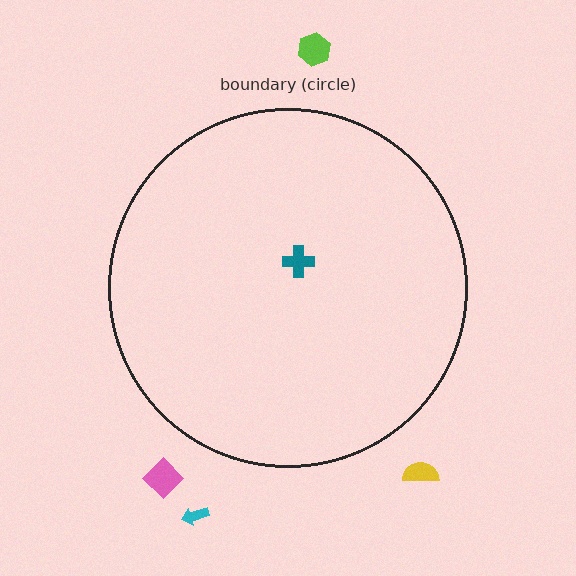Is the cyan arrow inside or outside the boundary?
Outside.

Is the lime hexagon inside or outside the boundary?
Outside.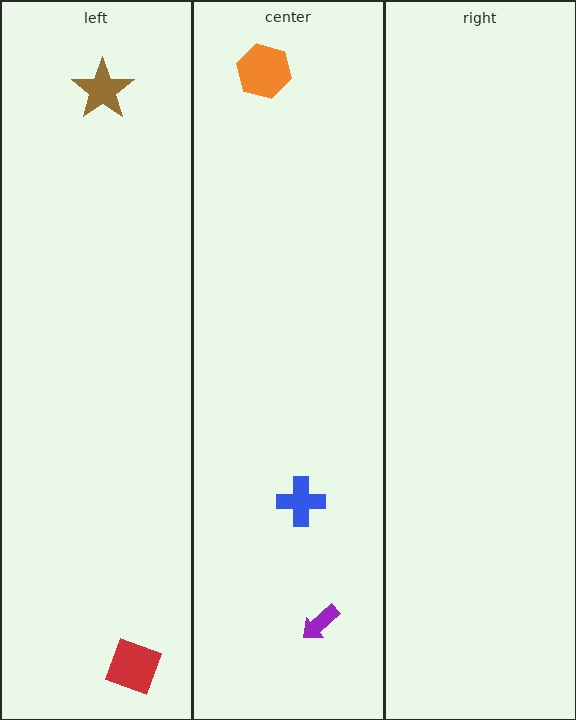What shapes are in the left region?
The red square, the brown star.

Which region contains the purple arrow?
The center region.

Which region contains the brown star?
The left region.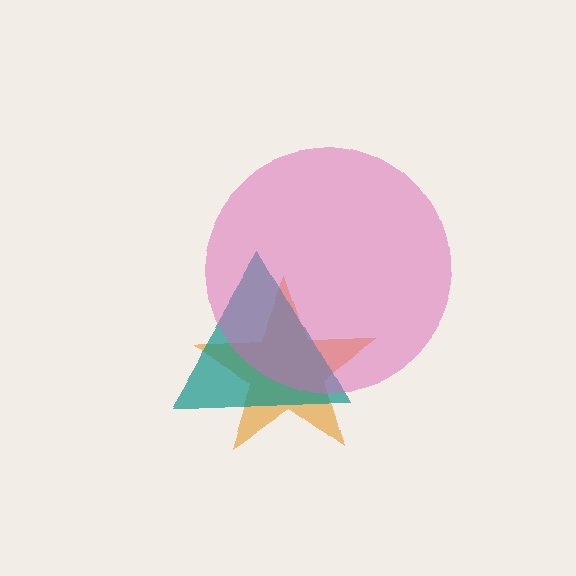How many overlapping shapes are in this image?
There are 3 overlapping shapes in the image.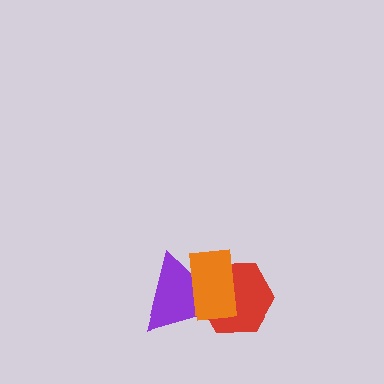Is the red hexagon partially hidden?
Yes, it is partially covered by another shape.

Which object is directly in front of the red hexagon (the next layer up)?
The purple triangle is directly in front of the red hexagon.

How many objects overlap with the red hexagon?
2 objects overlap with the red hexagon.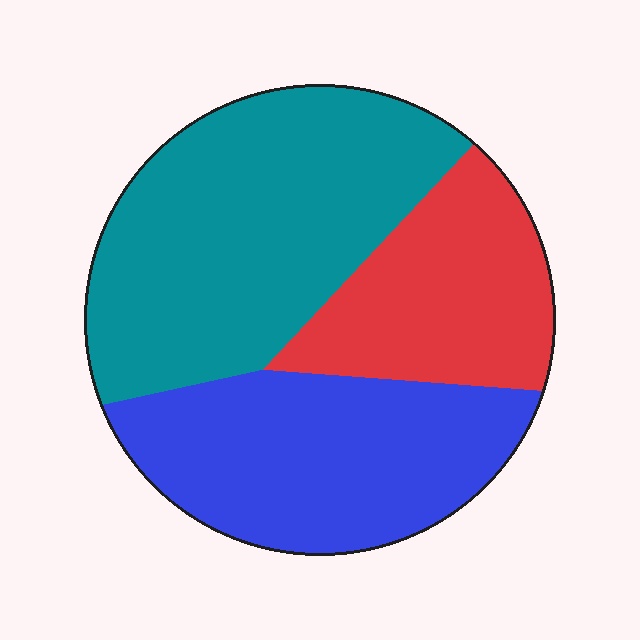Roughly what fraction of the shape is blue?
Blue takes up about one third (1/3) of the shape.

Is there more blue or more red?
Blue.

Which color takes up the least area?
Red, at roughly 25%.